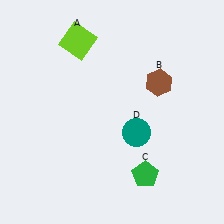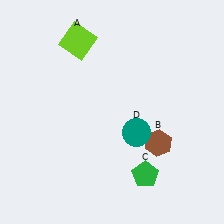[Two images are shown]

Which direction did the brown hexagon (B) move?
The brown hexagon (B) moved down.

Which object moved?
The brown hexagon (B) moved down.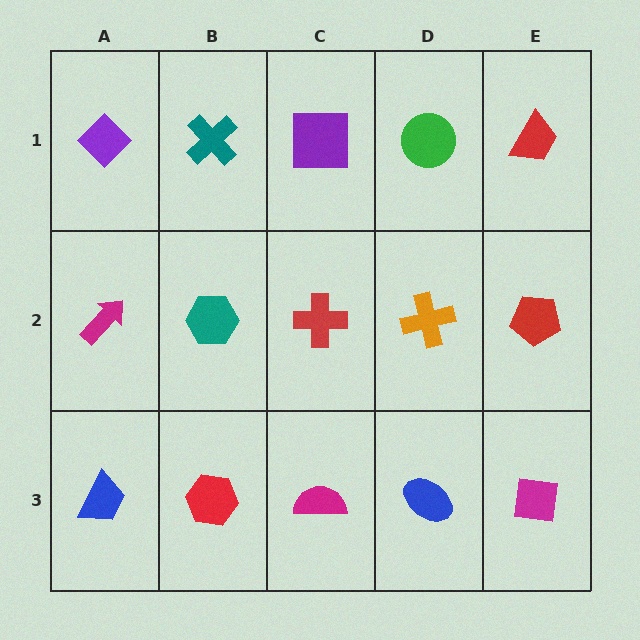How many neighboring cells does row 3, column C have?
3.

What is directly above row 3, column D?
An orange cross.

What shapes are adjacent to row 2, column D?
A green circle (row 1, column D), a blue ellipse (row 3, column D), a red cross (row 2, column C), a red pentagon (row 2, column E).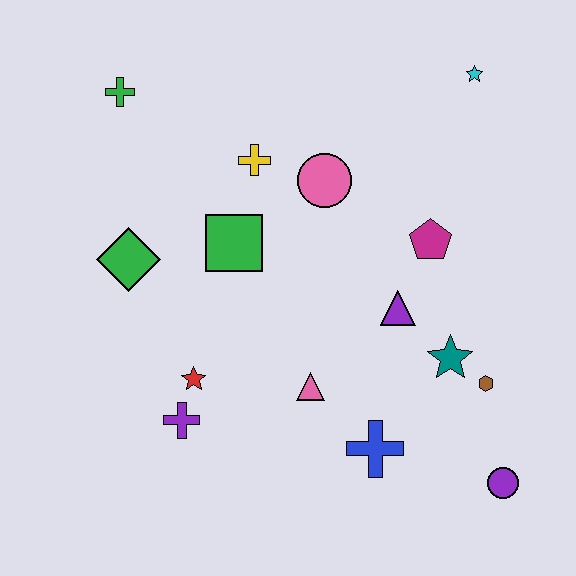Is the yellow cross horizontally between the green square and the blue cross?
Yes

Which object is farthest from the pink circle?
The purple circle is farthest from the pink circle.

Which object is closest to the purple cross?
The red star is closest to the purple cross.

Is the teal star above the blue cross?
Yes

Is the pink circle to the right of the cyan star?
No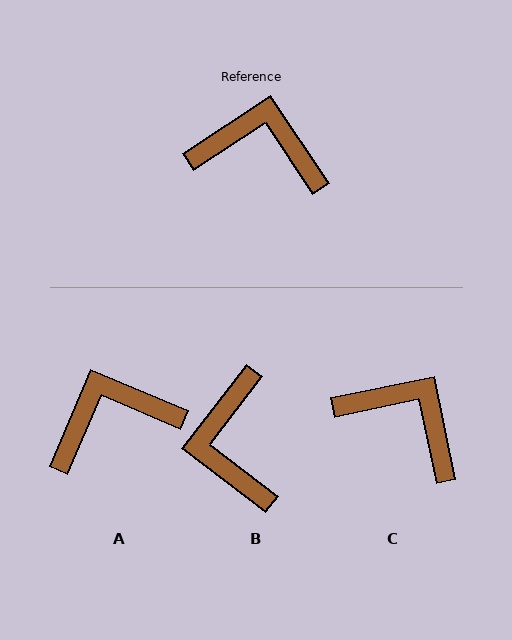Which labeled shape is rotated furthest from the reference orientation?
B, about 109 degrees away.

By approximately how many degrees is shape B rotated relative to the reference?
Approximately 109 degrees counter-clockwise.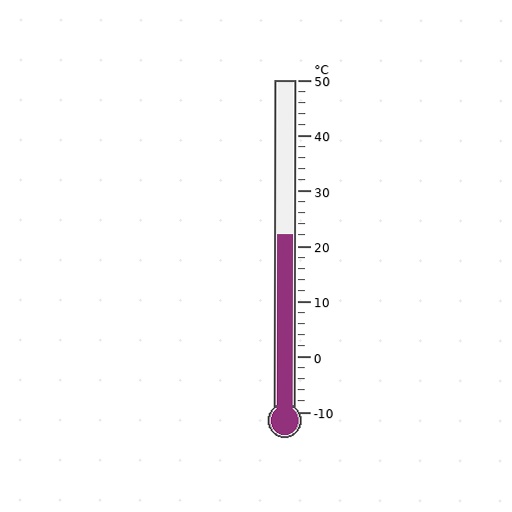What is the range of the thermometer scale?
The thermometer scale ranges from -10°C to 50°C.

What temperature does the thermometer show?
The thermometer shows approximately 22°C.